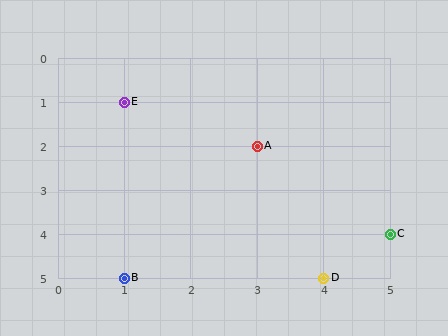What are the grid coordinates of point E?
Point E is at grid coordinates (1, 1).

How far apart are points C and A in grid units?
Points C and A are 2 columns and 2 rows apart (about 2.8 grid units diagonally).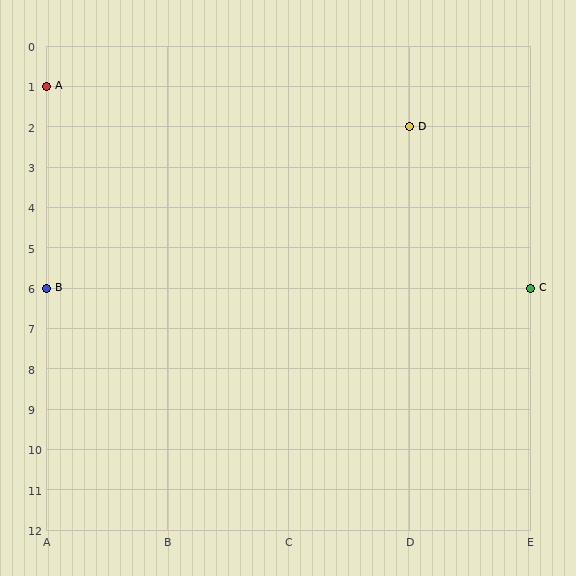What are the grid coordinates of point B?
Point B is at grid coordinates (A, 6).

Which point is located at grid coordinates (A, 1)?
Point A is at (A, 1).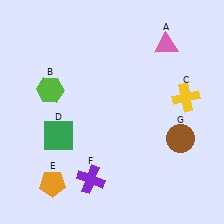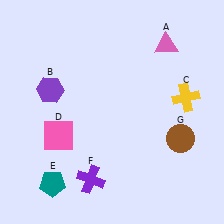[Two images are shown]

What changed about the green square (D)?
In Image 1, D is green. In Image 2, it changed to pink.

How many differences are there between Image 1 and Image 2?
There are 3 differences between the two images.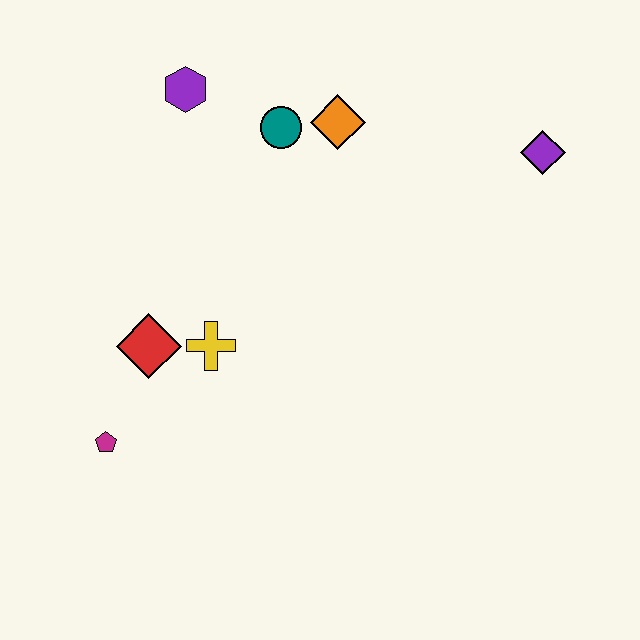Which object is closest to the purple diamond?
The orange diamond is closest to the purple diamond.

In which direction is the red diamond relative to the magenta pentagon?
The red diamond is above the magenta pentagon.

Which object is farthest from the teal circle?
The magenta pentagon is farthest from the teal circle.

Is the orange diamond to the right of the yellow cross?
Yes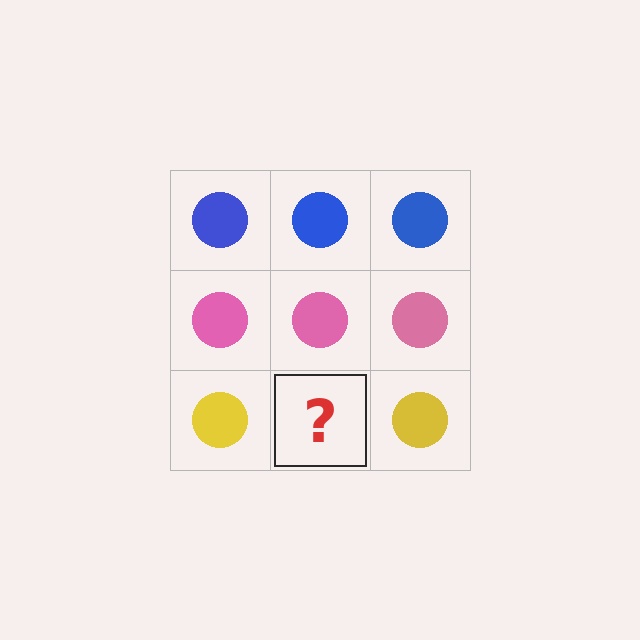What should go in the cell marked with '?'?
The missing cell should contain a yellow circle.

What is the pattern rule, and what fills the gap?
The rule is that each row has a consistent color. The gap should be filled with a yellow circle.